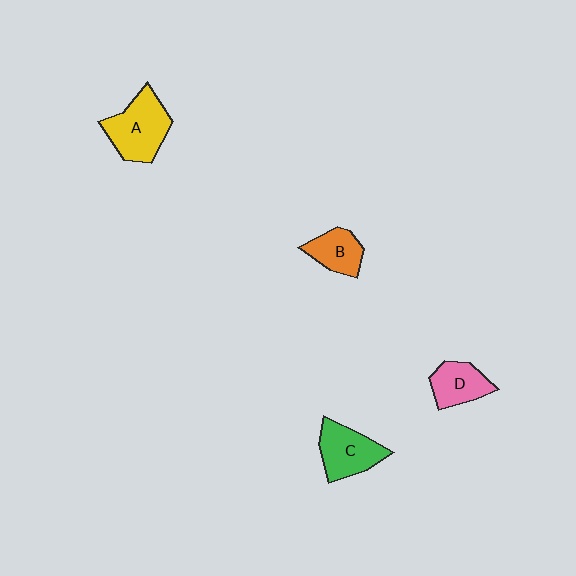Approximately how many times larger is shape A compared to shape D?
Approximately 1.5 times.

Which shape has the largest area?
Shape A (yellow).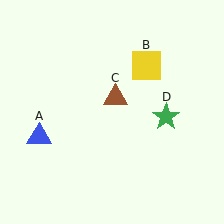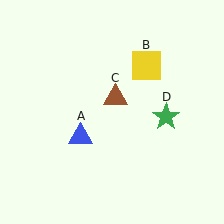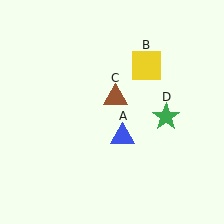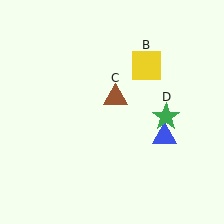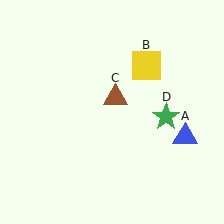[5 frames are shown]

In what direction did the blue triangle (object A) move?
The blue triangle (object A) moved right.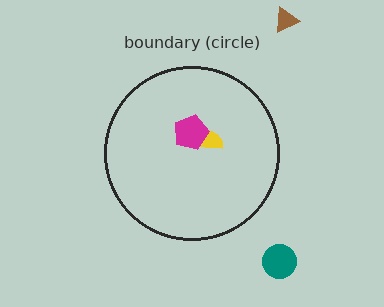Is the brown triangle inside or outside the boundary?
Outside.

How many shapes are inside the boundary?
2 inside, 2 outside.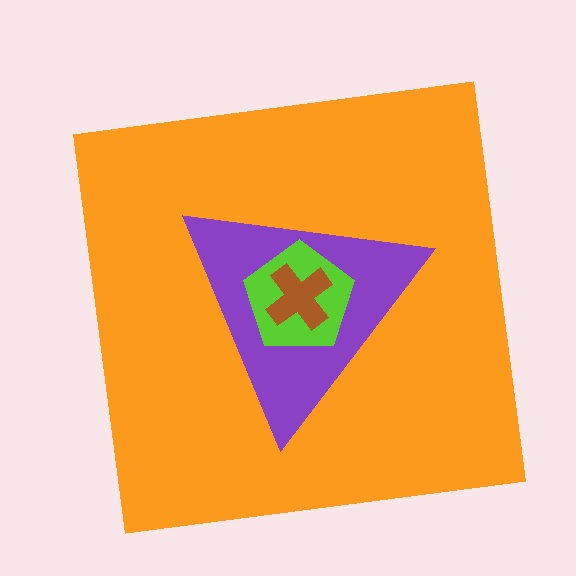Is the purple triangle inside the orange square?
Yes.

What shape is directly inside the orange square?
The purple triangle.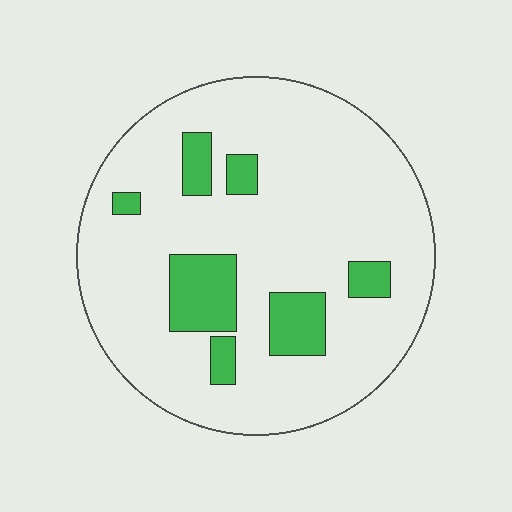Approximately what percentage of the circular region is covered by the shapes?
Approximately 15%.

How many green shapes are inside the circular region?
7.